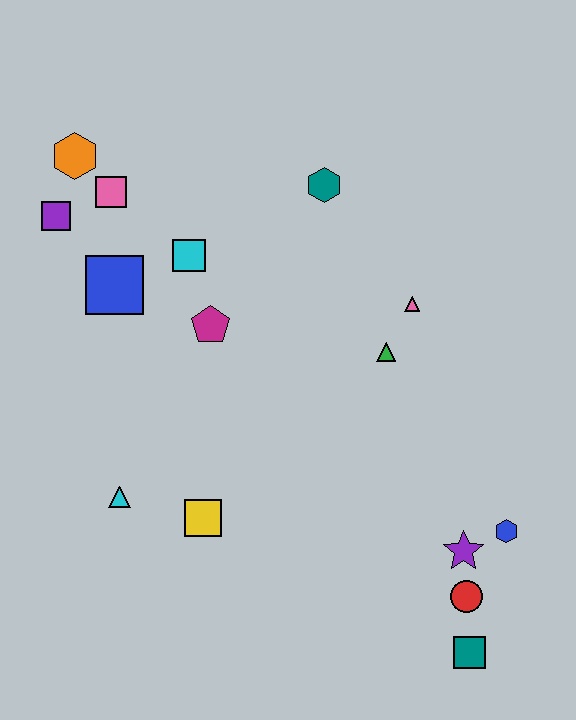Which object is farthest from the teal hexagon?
The teal square is farthest from the teal hexagon.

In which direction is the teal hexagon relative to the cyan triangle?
The teal hexagon is above the cyan triangle.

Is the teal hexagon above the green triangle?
Yes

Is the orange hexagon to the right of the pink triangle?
No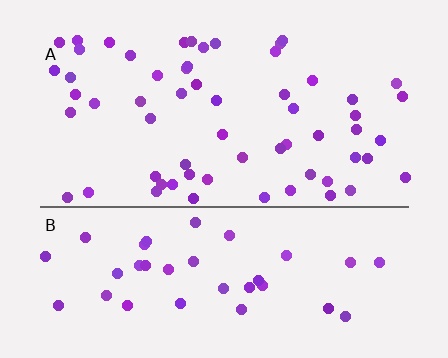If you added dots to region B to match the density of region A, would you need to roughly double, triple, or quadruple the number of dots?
Approximately double.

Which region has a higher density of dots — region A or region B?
A (the top).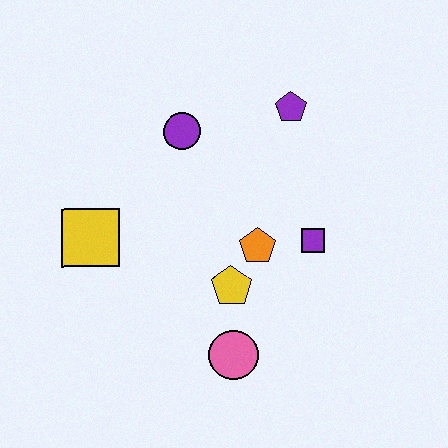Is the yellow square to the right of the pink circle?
No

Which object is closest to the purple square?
The orange pentagon is closest to the purple square.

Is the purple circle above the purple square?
Yes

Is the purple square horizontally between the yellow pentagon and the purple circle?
No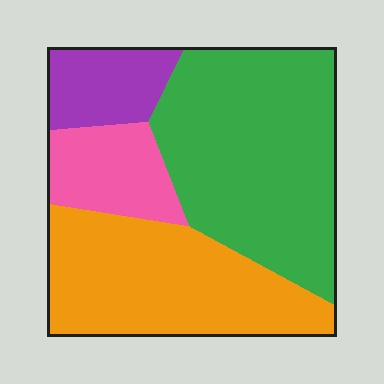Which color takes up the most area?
Green, at roughly 45%.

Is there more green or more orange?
Green.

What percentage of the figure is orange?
Orange covers 33% of the figure.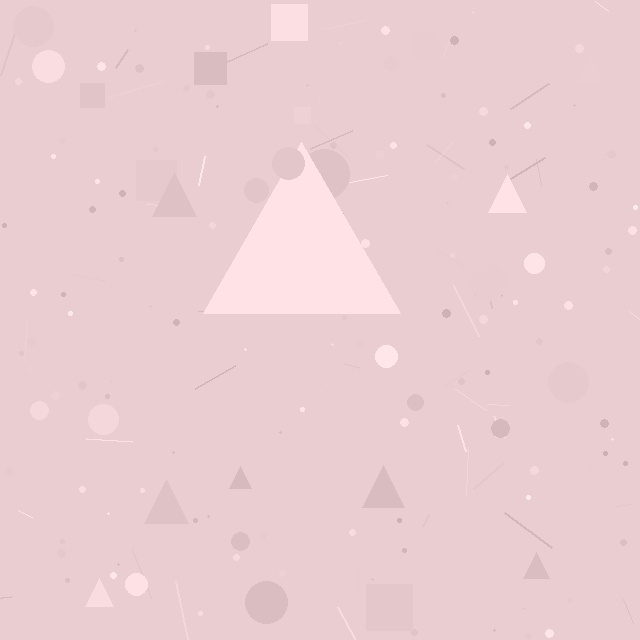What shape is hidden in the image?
A triangle is hidden in the image.